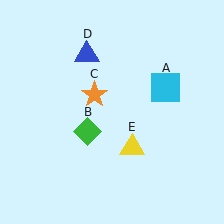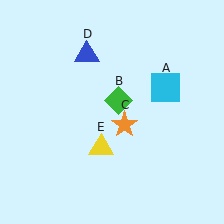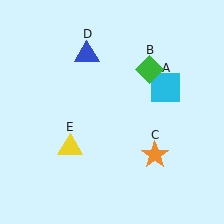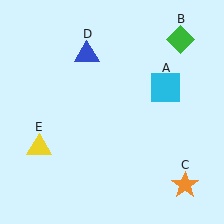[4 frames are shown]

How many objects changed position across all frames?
3 objects changed position: green diamond (object B), orange star (object C), yellow triangle (object E).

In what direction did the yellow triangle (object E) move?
The yellow triangle (object E) moved left.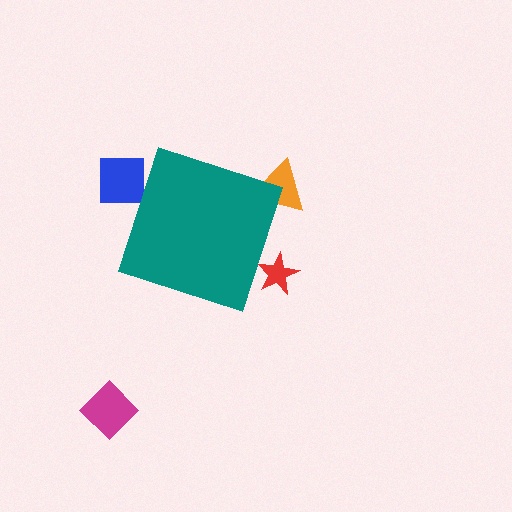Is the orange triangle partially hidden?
Yes, the orange triangle is partially hidden behind the teal diamond.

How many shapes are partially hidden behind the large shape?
3 shapes are partially hidden.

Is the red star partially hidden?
Yes, the red star is partially hidden behind the teal diamond.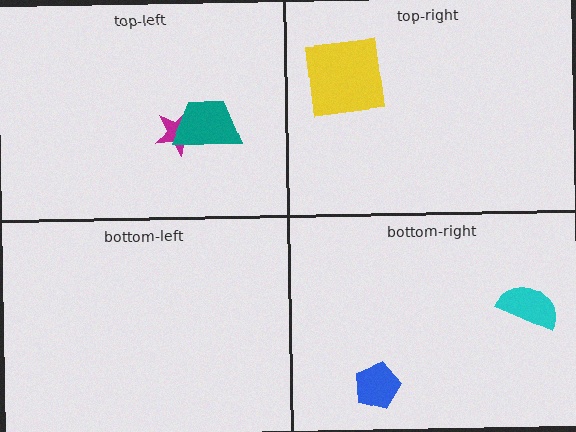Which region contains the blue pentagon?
The bottom-right region.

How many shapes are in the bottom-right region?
2.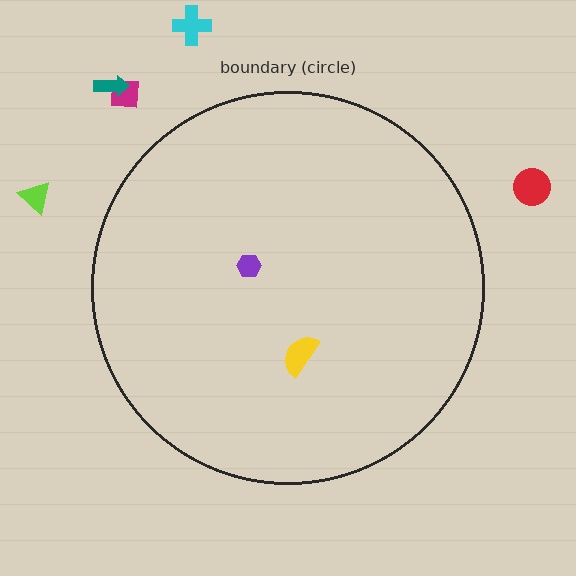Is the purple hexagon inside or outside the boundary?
Inside.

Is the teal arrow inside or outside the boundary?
Outside.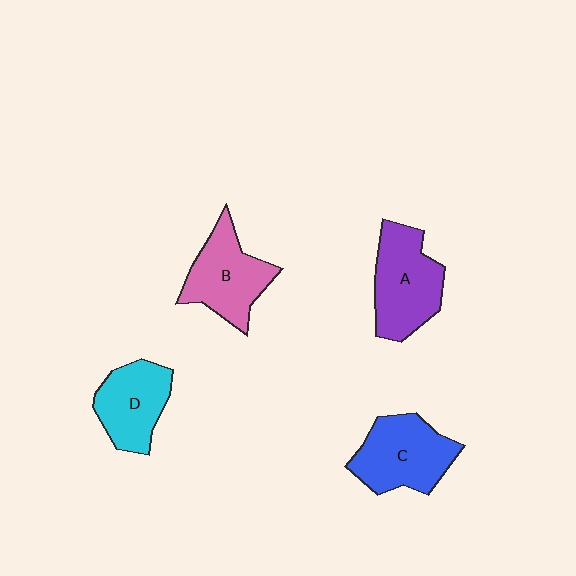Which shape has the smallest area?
Shape D (cyan).